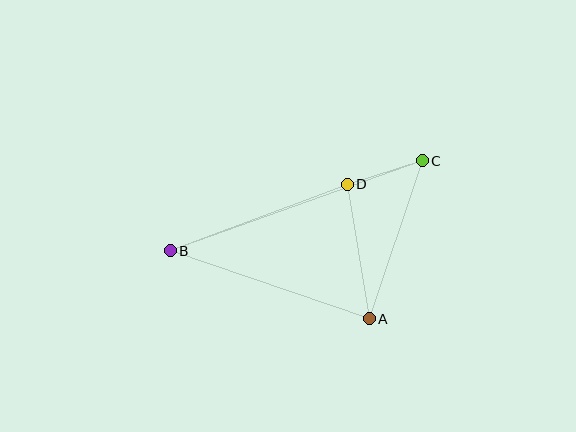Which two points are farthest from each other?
Points B and C are farthest from each other.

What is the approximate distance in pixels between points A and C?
The distance between A and C is approximately 167 pixels.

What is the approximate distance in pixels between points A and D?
The distance between A and D is approximately 136 pixels.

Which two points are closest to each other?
Points C and D are closest to each other.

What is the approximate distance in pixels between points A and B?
The distance between A and B is approximately 210 pixels.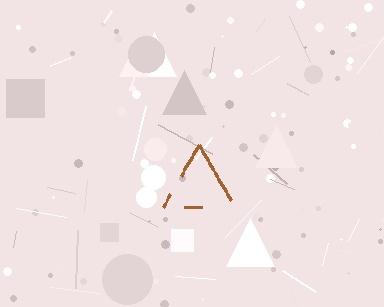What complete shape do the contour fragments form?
The contour fragments form a triangle.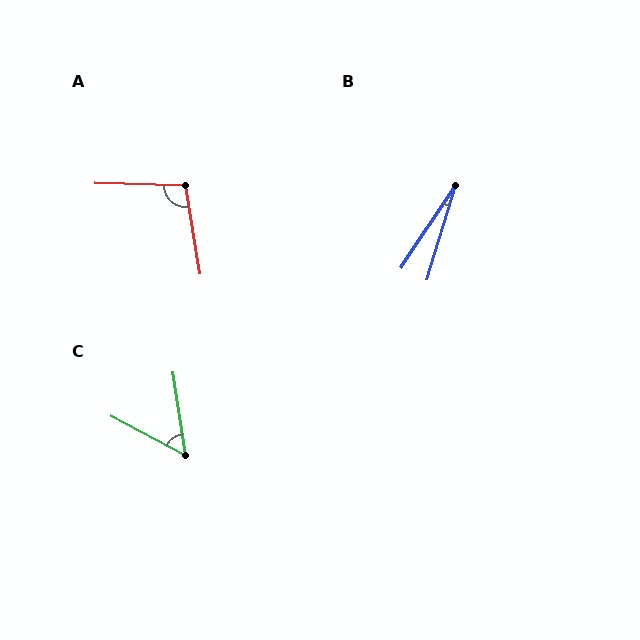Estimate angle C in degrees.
Approximately 53 degrees.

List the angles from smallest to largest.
B (16°), C (53°), A (101°).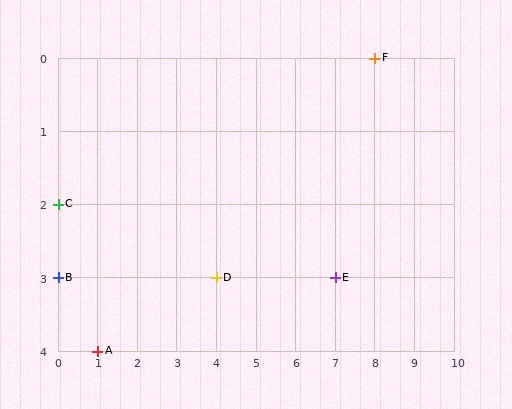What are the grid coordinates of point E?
Point E is at grid coordinates (7, 3).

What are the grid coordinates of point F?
Point F is at grid coordinates (8, 0).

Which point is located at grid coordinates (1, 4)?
Point A is at (1, 4).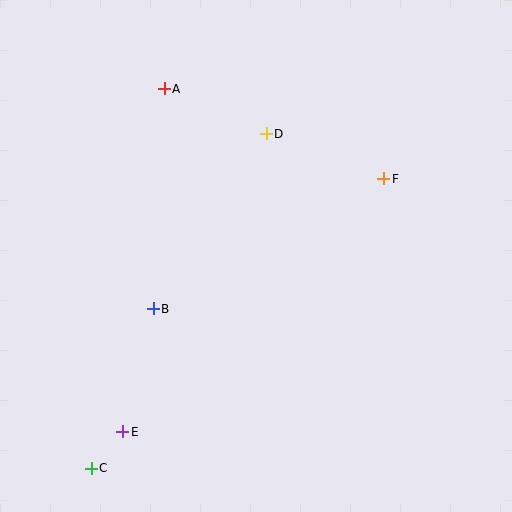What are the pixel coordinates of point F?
Point F is at (384, 179).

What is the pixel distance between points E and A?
The distance between E and A is 345 pixels.